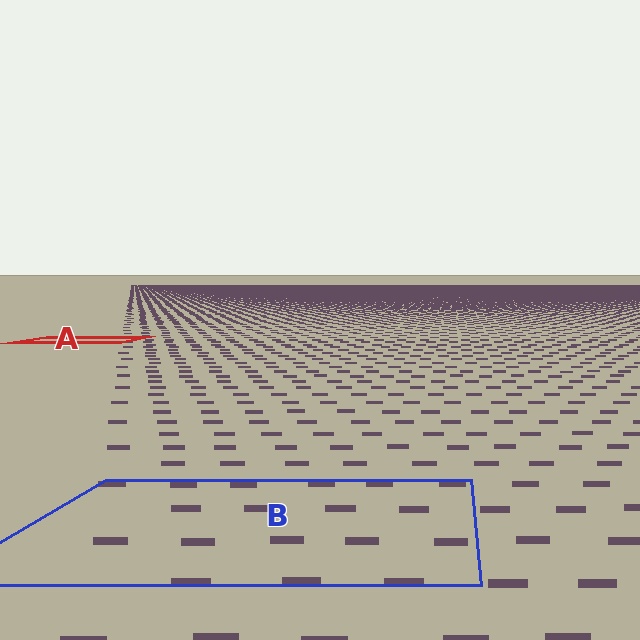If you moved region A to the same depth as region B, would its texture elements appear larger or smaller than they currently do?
They would appear larger. At a closer depth, the same texture elements are projected at a bigger on-screen size.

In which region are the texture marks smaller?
The texture marks are smaller in region A, because it is farther away.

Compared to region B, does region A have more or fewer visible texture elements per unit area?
Region A has more texture elements per unit area — they are packed more densely because it is farther away.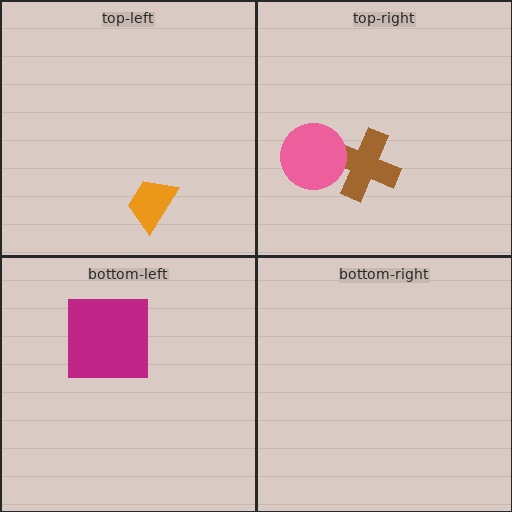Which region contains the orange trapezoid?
The top-left region.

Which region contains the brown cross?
The top-right region.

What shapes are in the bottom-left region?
The magenta square.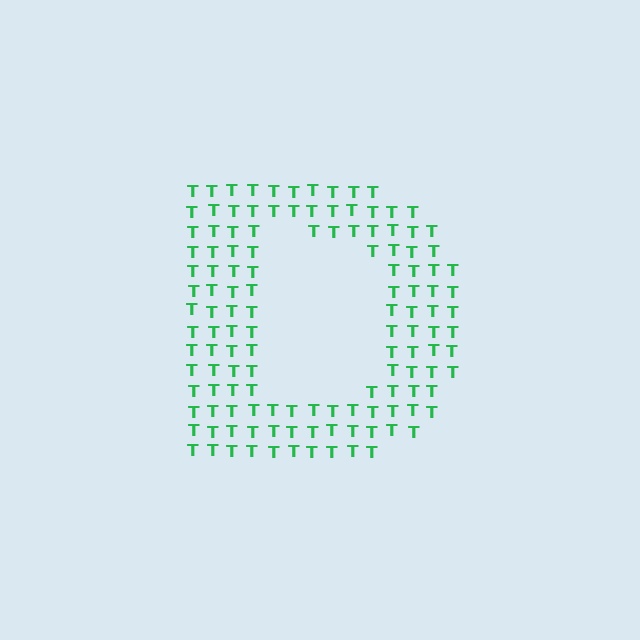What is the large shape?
The large shape is the letter D.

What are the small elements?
The small elements are letter T's.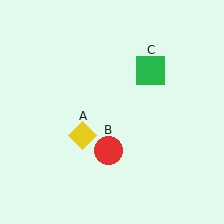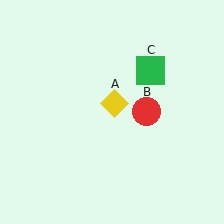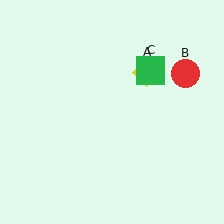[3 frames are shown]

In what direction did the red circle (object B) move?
The red circle (object B) moved up and to the right.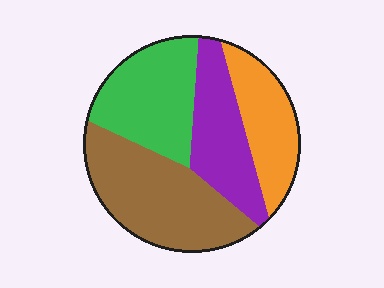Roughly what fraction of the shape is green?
Green takes up about one quarter (1/4) of the shape.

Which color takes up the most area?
Brown, at roughly 35%.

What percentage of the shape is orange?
Orange takes up about one fifth (1/5) of the shape.